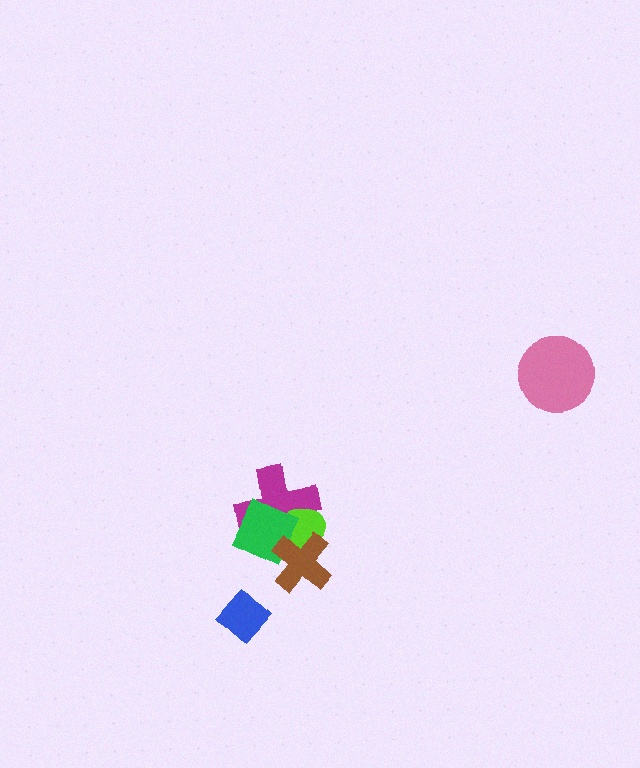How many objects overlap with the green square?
3 objects overlap with the green square.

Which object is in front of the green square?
The brown cross is in front of the green square.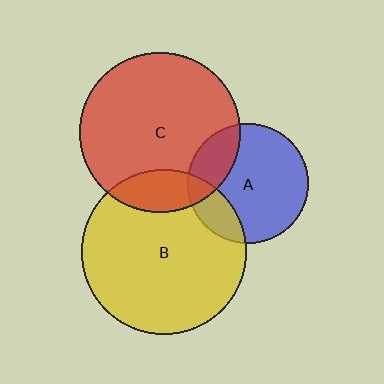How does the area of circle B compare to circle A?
Approximately 1.9 times.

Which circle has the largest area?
Circle B (yellow).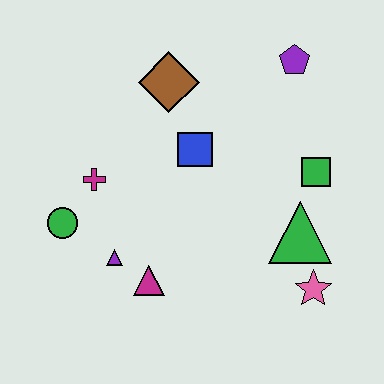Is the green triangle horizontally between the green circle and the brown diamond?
No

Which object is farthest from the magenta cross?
The pink star is farthest from the magenta cross.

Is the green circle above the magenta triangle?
Yes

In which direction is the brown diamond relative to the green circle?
The brown diamond is above the green circle.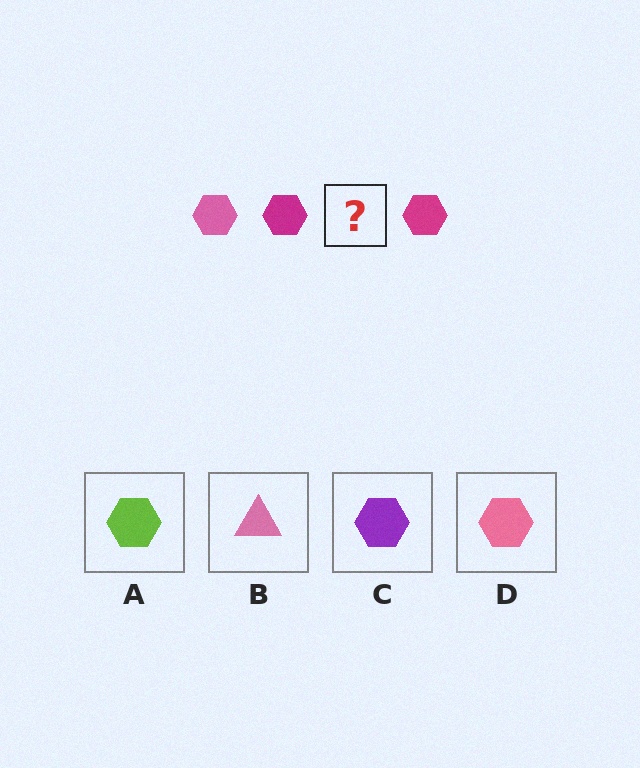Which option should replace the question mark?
Option D.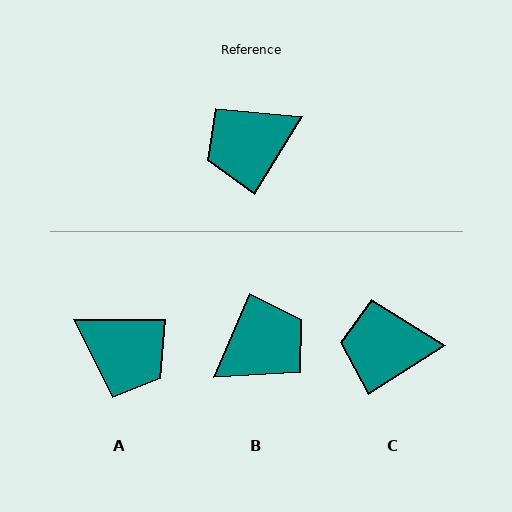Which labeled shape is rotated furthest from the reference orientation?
B, about 171 degrees away.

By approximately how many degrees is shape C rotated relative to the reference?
Approximately 26 degrees clockwise.